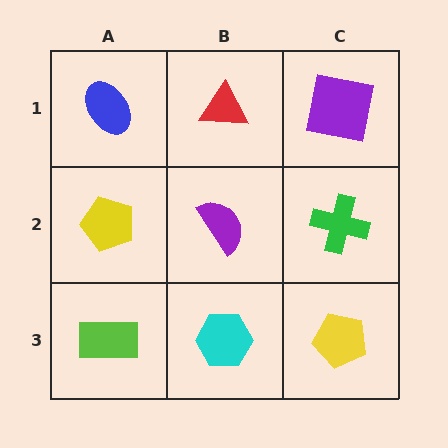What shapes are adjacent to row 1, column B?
A purple semicircle (row 2, column B), a blue ellipse (row 1, column A), a purple square (row 1, column C).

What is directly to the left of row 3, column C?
A cyan hexagon.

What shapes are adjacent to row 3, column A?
A yellow pentagon (row 2, column A), a cyan hexagon (row 3, column B).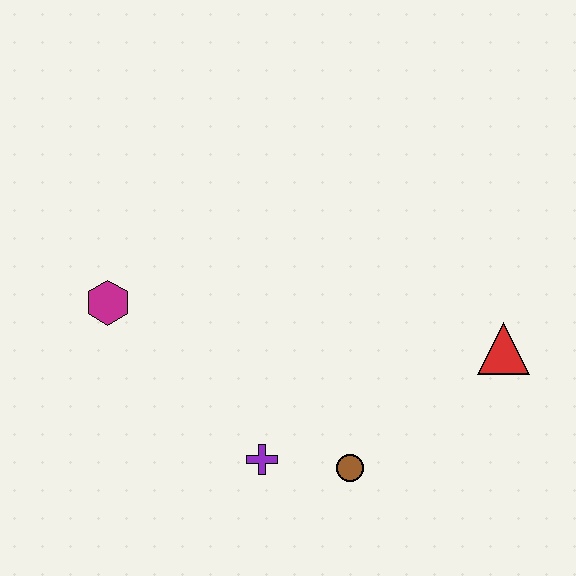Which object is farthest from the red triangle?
The magenta hexagon is farthest from the red triangle.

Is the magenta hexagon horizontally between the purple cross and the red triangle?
No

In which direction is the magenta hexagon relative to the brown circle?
The magenta hexagon is to the left of the brown circle.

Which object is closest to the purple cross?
The brown circle is closest to the purple cross.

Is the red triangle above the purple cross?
Yes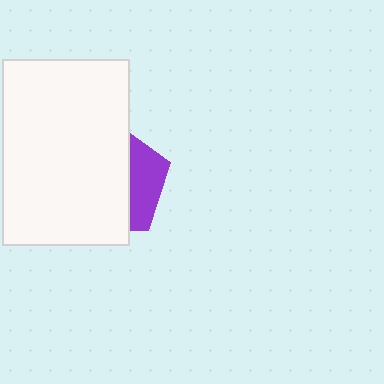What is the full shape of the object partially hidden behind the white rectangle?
The partially hidden object is a purple pentagon.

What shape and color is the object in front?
The object in front is a white rectangle.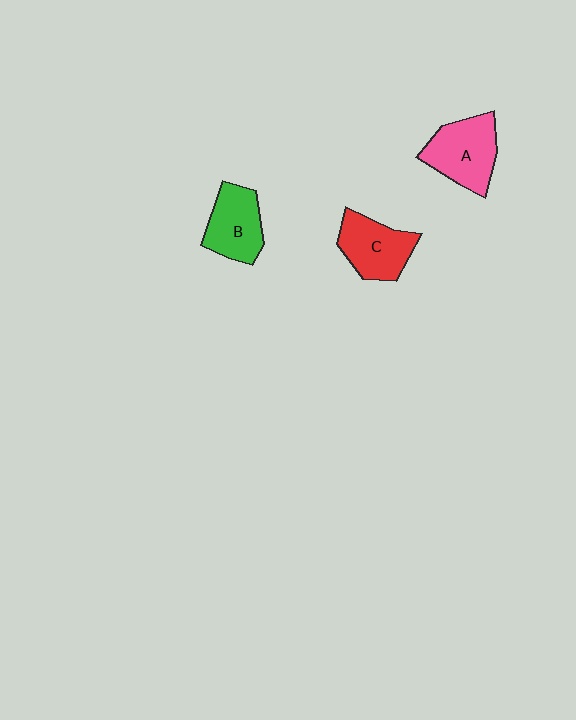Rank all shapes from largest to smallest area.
From largest to smallest: A (pink), C (red), B (green).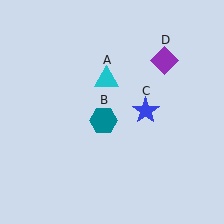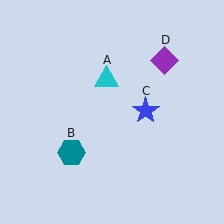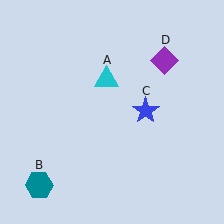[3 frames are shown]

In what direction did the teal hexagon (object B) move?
The teal hexagon (object B) moved down and to the left.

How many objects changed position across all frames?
1 object changed position: teal hexagon (object B).